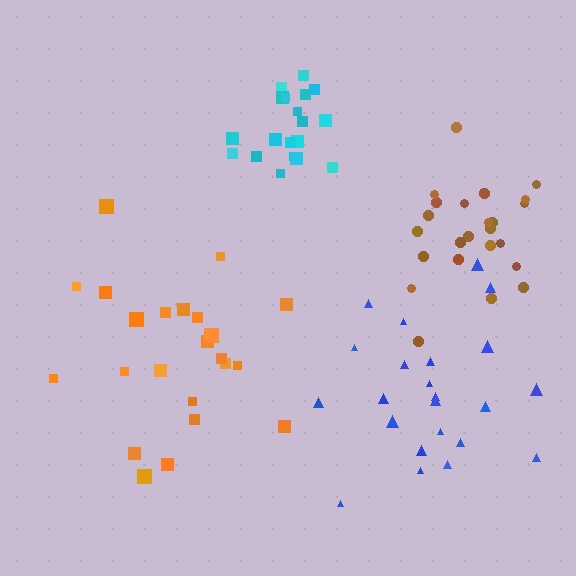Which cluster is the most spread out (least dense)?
Blue.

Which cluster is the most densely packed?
Cyan.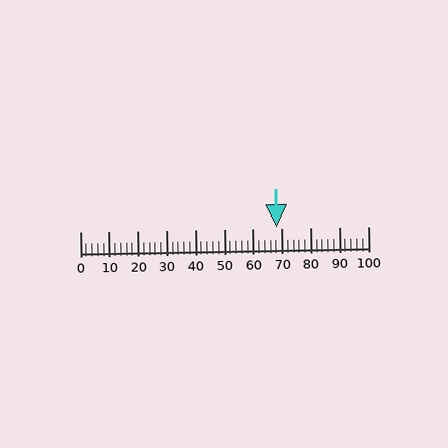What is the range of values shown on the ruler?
The ruler shows values from 0 to 100.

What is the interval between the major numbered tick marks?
The major tick marks are spaced 10 units apart.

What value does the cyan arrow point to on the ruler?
The cyan arrow points to approximately 68.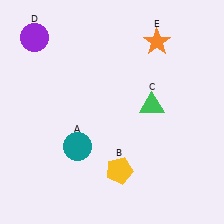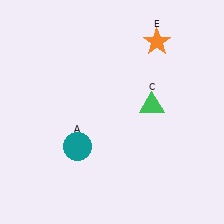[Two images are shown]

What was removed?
The yellow pentagon (B), the purple circle (D) were removed in Image 2.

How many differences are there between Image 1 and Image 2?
There are 2 differences between the two images.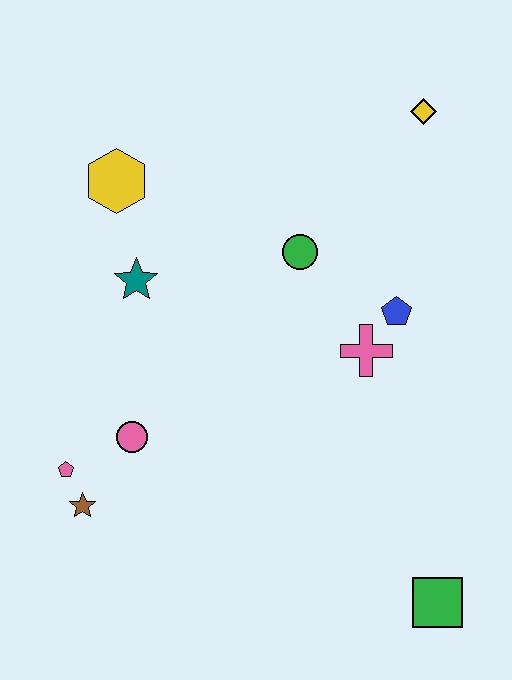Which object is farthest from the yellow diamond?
The brown star is farthest from the yellow diamond.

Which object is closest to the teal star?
The yellow hexagon is closest to the teal star.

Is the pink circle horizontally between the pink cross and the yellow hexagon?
Yes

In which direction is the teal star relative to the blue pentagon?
The teal star is to the left of the blue pentagon.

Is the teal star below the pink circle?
No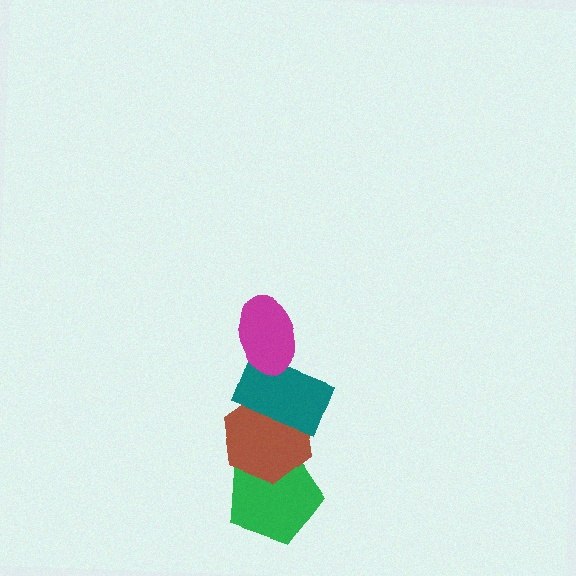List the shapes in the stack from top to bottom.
From top to bottom: the magenta ellipse, the teal rectangle, the brown hexagon, the green pentagon.